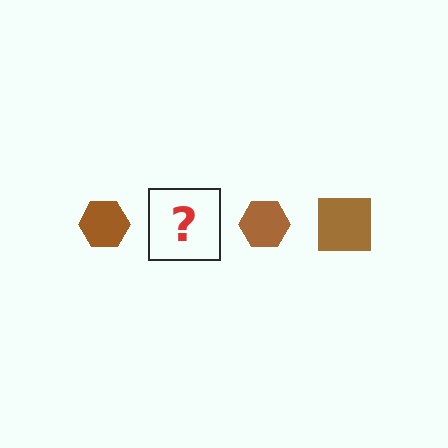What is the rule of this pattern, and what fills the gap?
The rule is that the pattern cycles through hexagon, square shapes in brown. The gap should be filled with a brown square.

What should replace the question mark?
The question mark should be replaced with a brown square.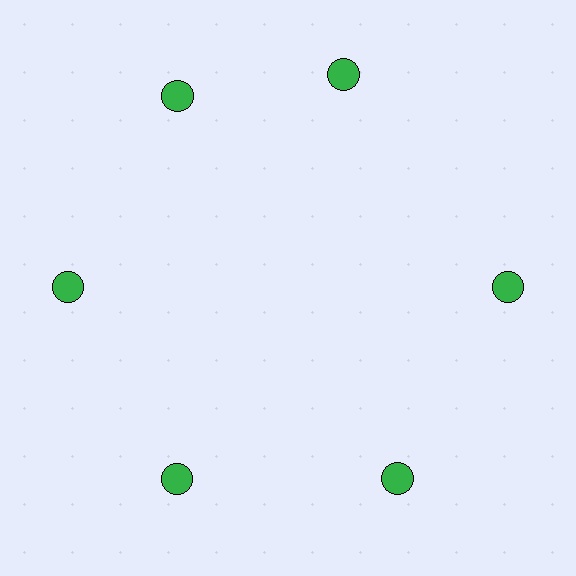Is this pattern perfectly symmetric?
No. The 6 green circles are arranged in a ring, but one element near the 1 o'clock position is rotated out of alignment along the ring, breaking the 6-fold rotational symmetry.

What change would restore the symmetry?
The symmetry would be restored by rotating it back into even spacing with its neighbors so that all 6 circles sit at equal angles and equal distance from the center.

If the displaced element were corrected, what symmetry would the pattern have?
It would have 6-fold rotational symmetry — the pattern would map onto itself every 60 degrees.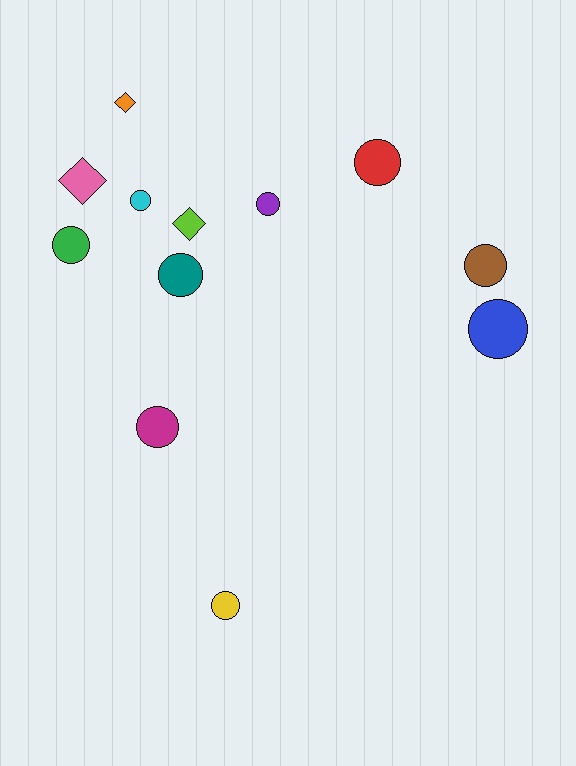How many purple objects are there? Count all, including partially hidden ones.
There is 1 purple object.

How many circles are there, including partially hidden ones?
There are 9 circles.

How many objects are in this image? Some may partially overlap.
There are 12 objects.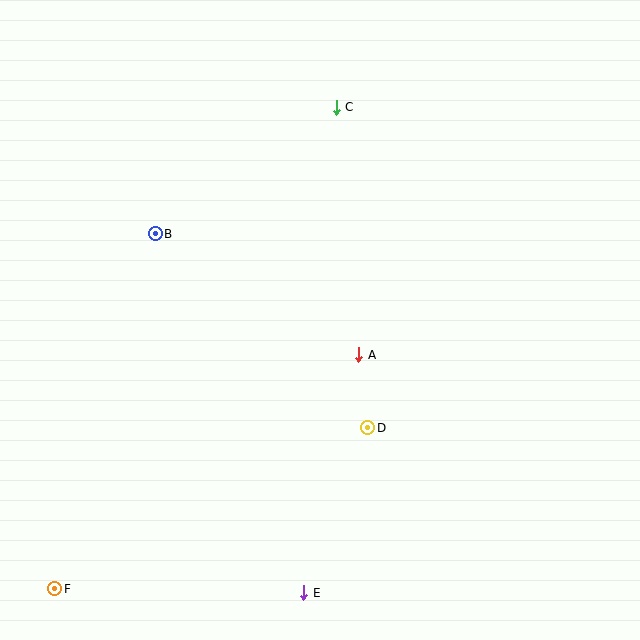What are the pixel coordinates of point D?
Point D is at (368, 428).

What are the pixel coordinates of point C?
Point C is at (336, 107).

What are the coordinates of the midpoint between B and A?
The midpoint between B and A is at (257, 294).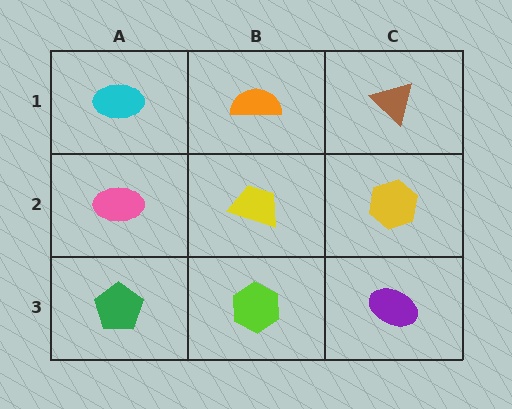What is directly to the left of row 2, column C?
A yellow trapezoid.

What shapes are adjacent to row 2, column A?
A cyan ellipse (row 1, column A), a green pentagon (row 3, column A), a yellow trapezoid (row 2, column B).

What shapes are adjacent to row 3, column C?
A yellow hexagon (row 2, column C), a lime hexagon (row 3, column B).